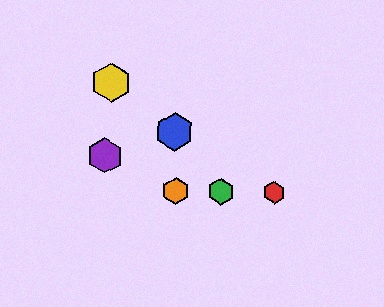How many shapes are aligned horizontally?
3 shapes (the red hexagon, the green hexagon, the orange hexagon) are aligned horizontally.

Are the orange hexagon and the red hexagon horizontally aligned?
Yes, both are at y≈191.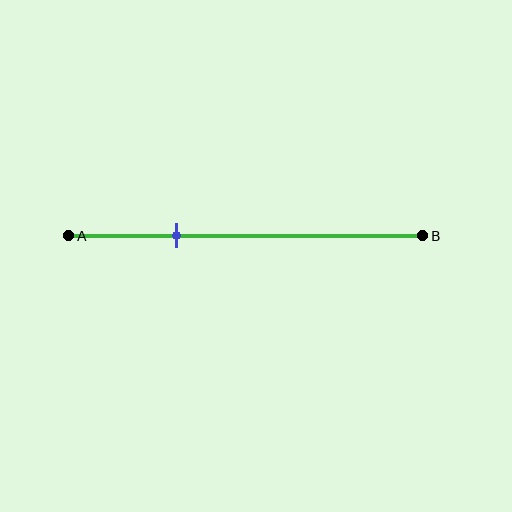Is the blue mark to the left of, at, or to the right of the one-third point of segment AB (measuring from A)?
The blue mark is approximately at the one-third point of segment AB.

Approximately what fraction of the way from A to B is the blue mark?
The blue mark is approximately 30% of the way from A to B.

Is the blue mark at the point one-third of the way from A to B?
Yes, the mark is approximately at the one-third point.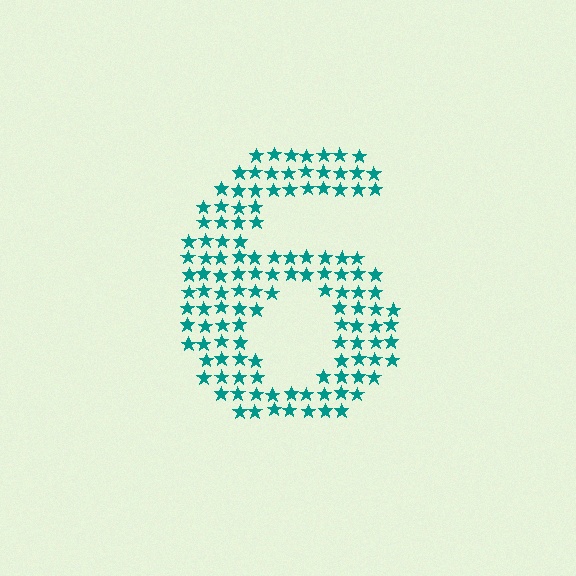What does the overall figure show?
The overall figure shows the digit 6.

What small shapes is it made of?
It is made of small stars.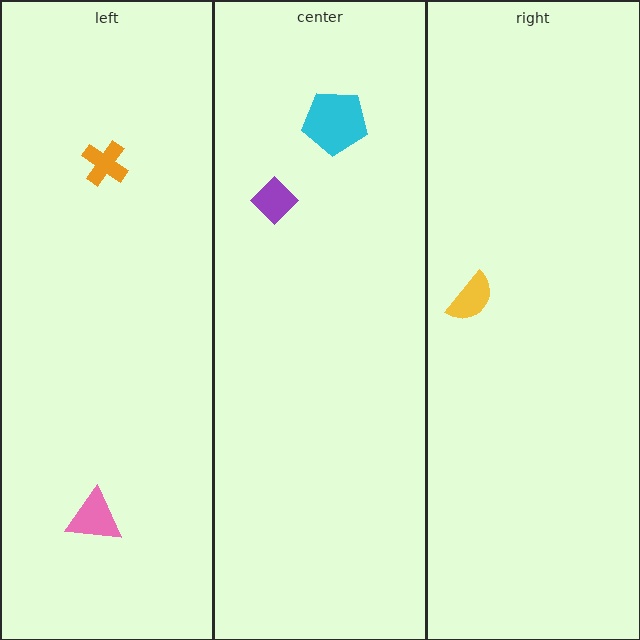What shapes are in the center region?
The purple diamond, the cyan pentagon.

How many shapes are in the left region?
2.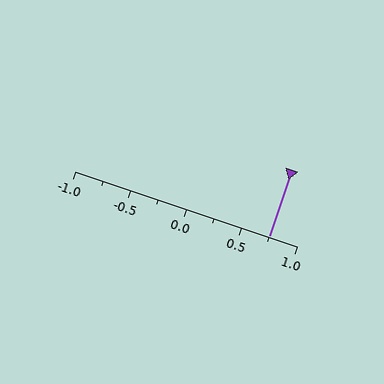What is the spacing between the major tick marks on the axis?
The major ticks are spaced 0.5 apart.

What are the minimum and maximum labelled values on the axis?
The axis runs from -1.0 to 1.0.